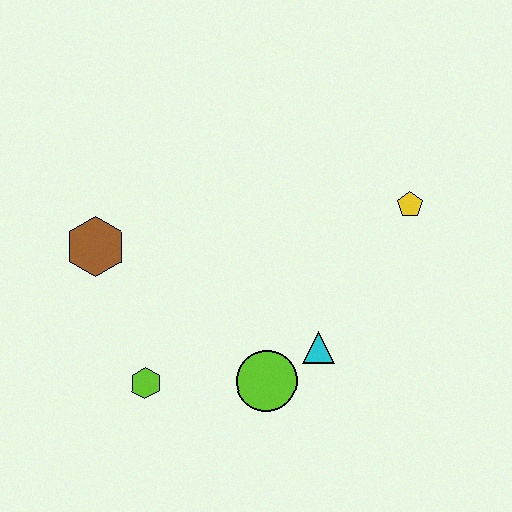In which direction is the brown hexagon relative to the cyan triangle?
The brown hexagon is to the left of the cyan triangle.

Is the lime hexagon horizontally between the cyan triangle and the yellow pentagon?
No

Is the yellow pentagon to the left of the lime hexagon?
No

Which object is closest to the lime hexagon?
The lime circle is closest to the lime hexagon.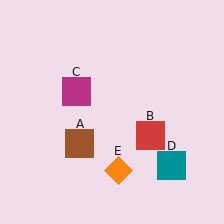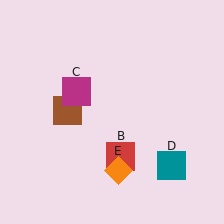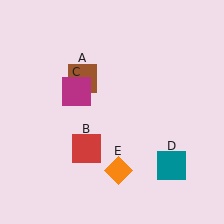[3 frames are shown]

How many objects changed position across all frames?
2 objects changed position: brown square (object A), red square (object B).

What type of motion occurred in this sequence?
The brown square (object A), red square (object B) rotated clockwise around the center of the scene.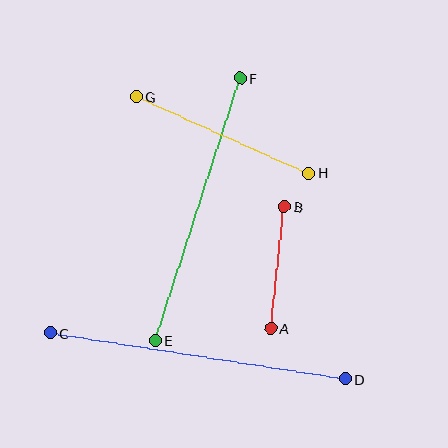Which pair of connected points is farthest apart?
Points C and D are farthest apart.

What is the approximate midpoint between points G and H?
The midpoint is at approximately (222, 135) pixels.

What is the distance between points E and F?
The distance is approximately 275 pixels.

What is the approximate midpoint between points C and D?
The midpoint is at approximately (198, 356) pixels.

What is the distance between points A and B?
The distance is approximately 123 pixels.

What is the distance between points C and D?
The distance is approximately 299 pixels.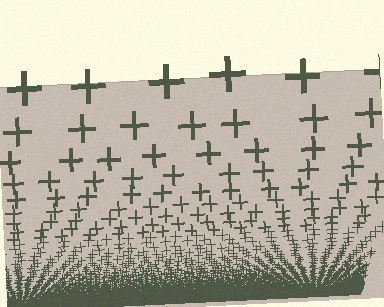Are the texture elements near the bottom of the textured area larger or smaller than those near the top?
Smaller. The gradient is inverted — elements near the bottom are smaller and denser.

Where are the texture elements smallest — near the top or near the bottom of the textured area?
Near the bottom.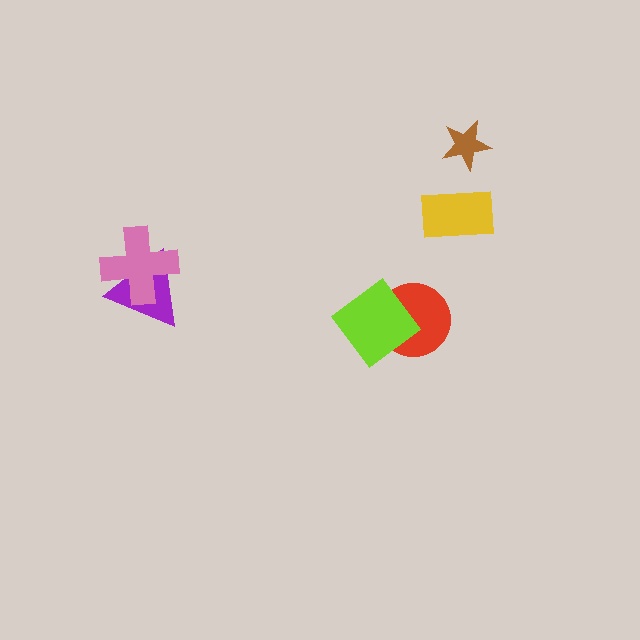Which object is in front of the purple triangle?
The pink cross is in front of the purple triangle.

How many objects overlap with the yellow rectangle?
0 objects overlap with the yellow rectangle.